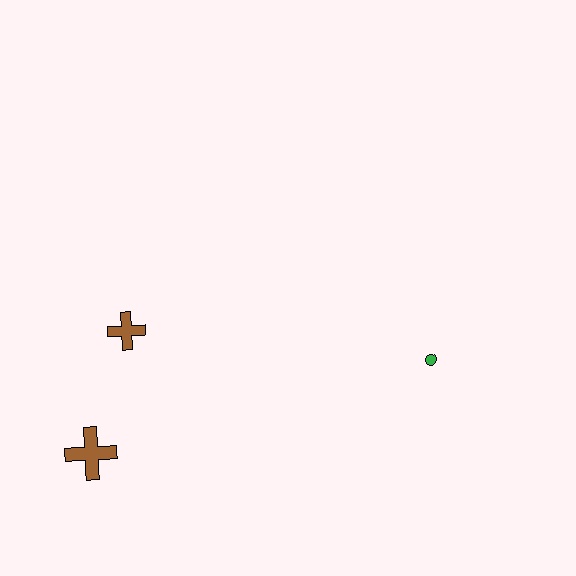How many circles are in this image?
There is 1 circle.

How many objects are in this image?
There are 3 objects.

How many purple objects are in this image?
There are no purple objects.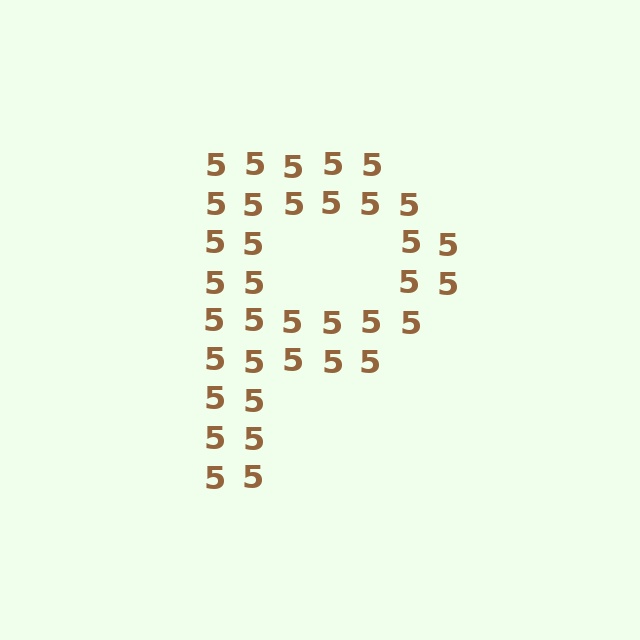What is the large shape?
The large shape is the letter P.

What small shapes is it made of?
It is made of small digit 5's.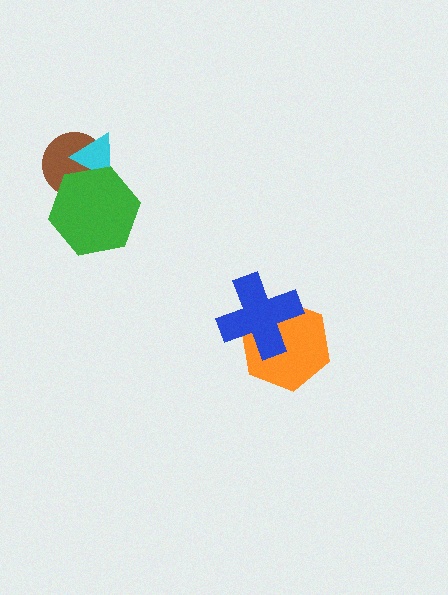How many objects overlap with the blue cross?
1 object overlaps with the blue cross.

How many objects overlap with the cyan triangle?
2 objects overlap with the cyan triangle.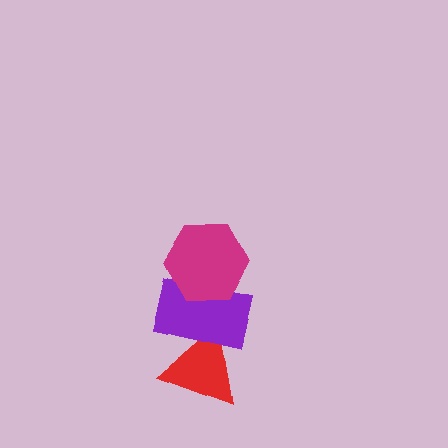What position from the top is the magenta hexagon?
The magenta hexagon is 1st from the top.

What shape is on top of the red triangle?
The purple rectangle is on top of the red triangle.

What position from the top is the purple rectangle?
The purple rectangle is 2nd from the top.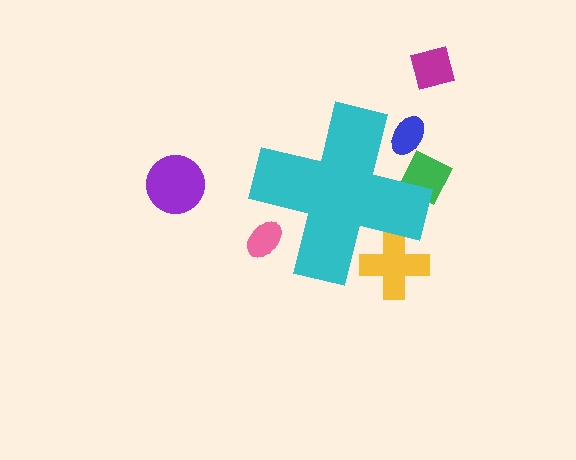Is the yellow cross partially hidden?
Yes, the yellow cross is partially hidden behind the cyan cross.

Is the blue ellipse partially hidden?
Yes, the blue ellipse is partially hidden behind the cyan cross.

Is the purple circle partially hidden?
No, the purple circle is fully visible.